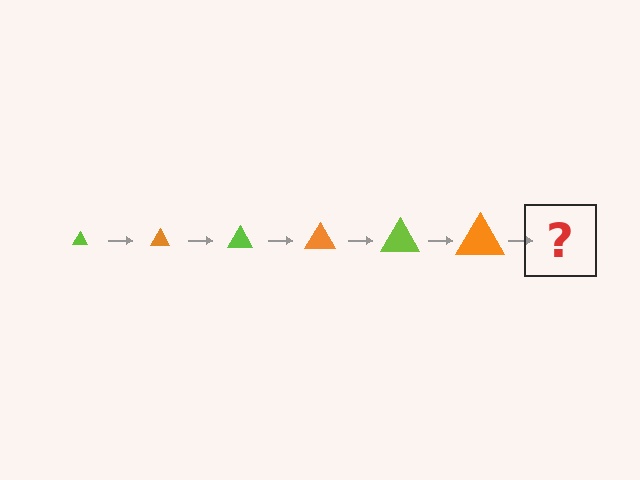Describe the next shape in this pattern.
It should be a lime triangle, larger than the previous one.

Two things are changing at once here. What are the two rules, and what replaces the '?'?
The two rules are that the triangle grows larger each step and the color cycles through lime and orange. The '?' should be a lime triangle, larger than the previous one.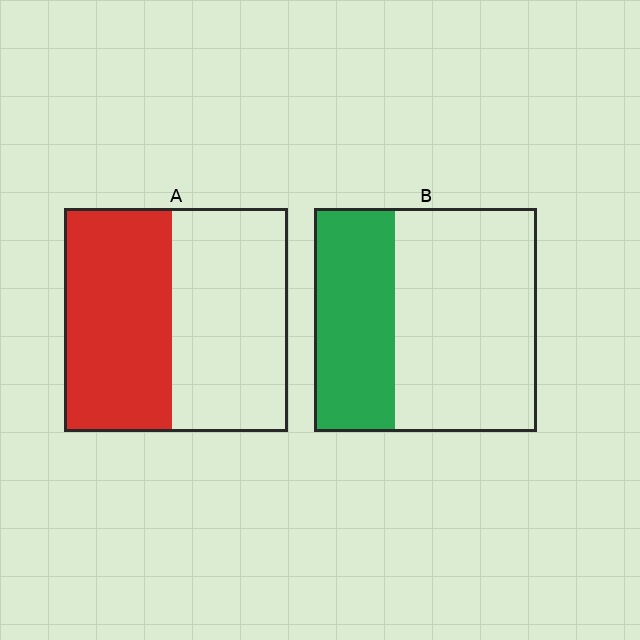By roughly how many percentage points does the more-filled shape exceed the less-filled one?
By roughly 10 percentage points (A over B).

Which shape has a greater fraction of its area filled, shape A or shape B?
Shape A.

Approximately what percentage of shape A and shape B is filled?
A is approximately 50% and B is approximately 35%.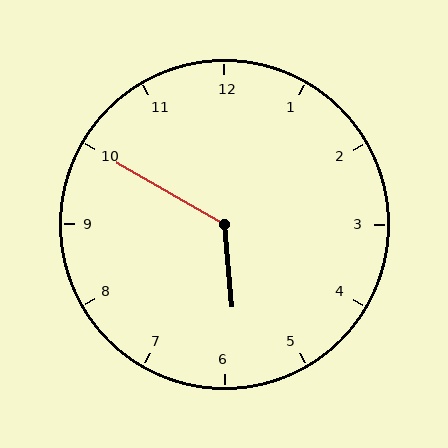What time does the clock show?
5:50.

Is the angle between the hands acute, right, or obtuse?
It is obtuse.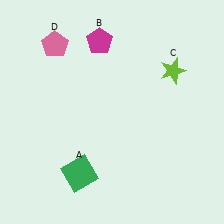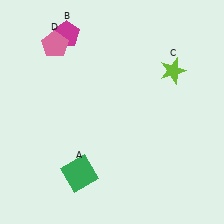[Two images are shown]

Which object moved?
The magenta pentagon (B) moved left.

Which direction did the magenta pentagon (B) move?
The magenta pentagon (B) moved left.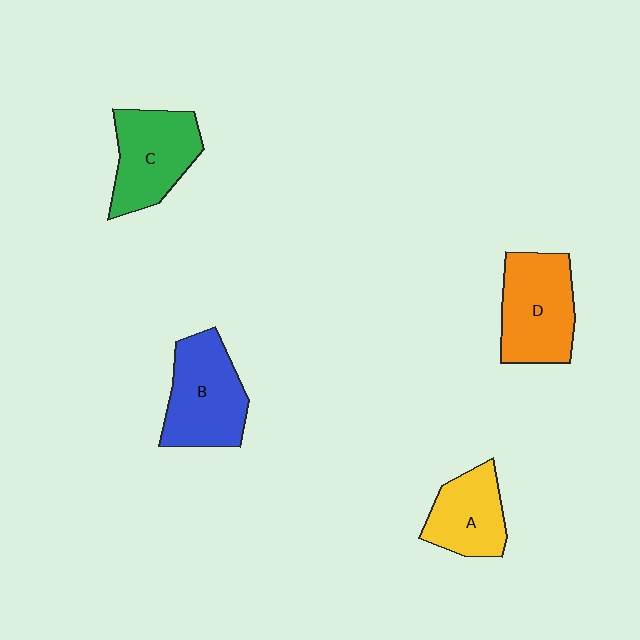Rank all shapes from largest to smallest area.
From largest to smallest: B (blue), D (orange), C (green), A (yellow).